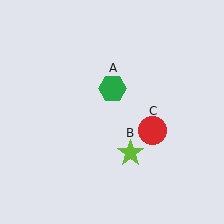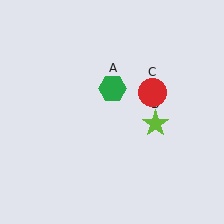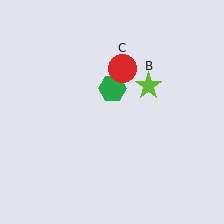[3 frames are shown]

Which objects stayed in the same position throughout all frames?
Green hexagon (object A) remained stationary.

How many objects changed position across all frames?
2 objects changed position: lime star (object B), red circle (object C).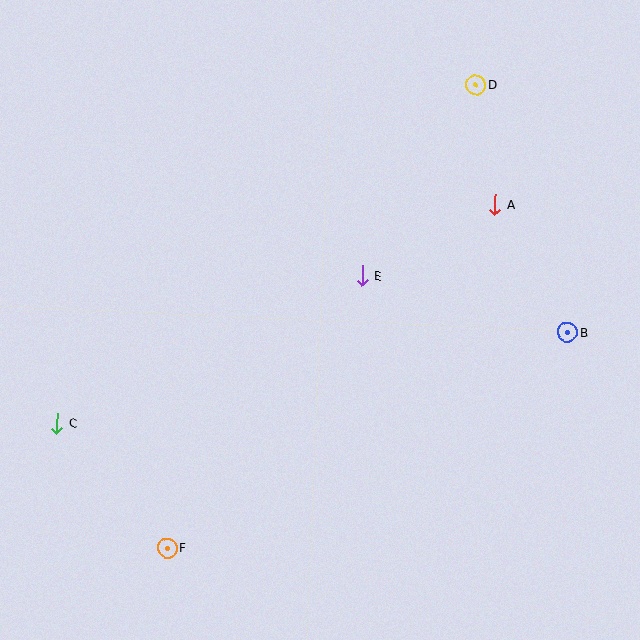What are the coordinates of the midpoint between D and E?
The midpoint between D and E is at (419, 180).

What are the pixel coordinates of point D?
Point D is at (476, 85).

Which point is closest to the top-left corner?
Point C is closest to the top-left corner.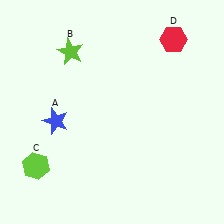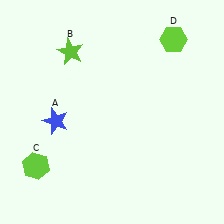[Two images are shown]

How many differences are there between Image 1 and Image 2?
There is 1 difference between the two images.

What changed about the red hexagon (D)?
In Image 1, D is red. In Image 2, it changed to lime.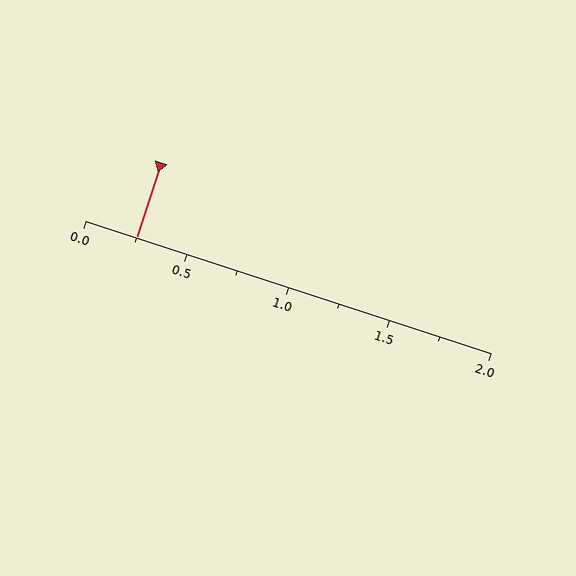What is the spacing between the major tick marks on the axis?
The major ticks are spaced 0.5 apart.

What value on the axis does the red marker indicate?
The marker indicates approximately 0.25.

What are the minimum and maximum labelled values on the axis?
The axis runs from 0.0 to 2.0.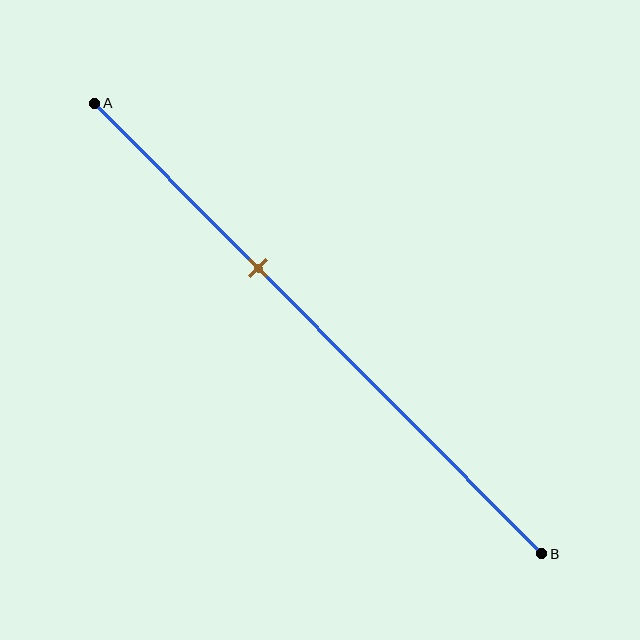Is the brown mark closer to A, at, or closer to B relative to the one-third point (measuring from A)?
The brown mark is closer to point B than the one-third point of segment AB.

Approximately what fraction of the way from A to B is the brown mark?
The brown mark is approximately 35% of the way from A to B.